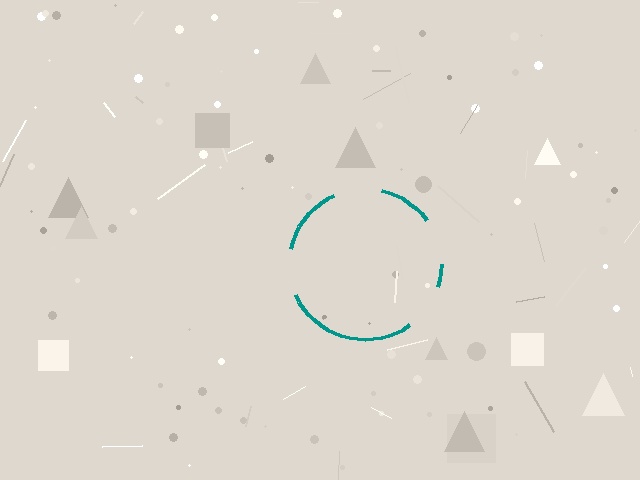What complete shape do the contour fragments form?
The contour fragments form a circle.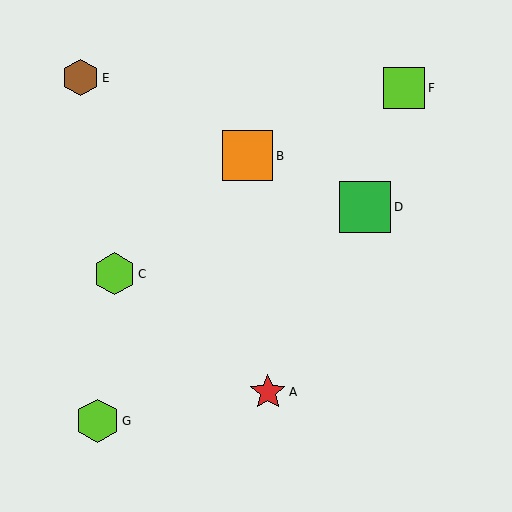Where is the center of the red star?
The center of the red star is at (268, 392).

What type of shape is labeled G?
Shape G is a lime hexagon.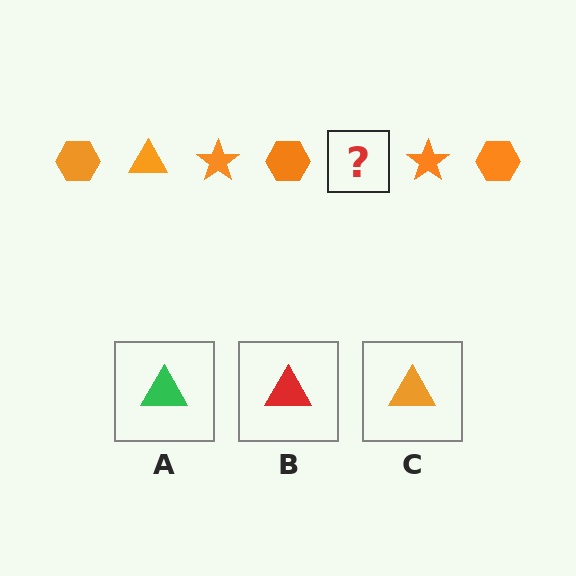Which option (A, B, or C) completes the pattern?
C.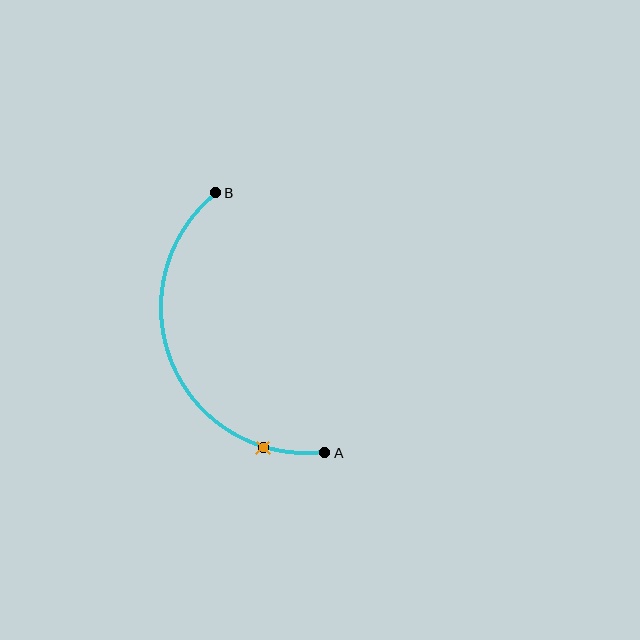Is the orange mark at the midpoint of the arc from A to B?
No. The orange mark lies on the arc but is closer to endpoint A. The arc midpoint would be at the point on the curve equidistant along the arc from both A and B.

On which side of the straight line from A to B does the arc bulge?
The arc bulges to the left of the straight line connecting A and B.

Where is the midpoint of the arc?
The arc midpoint is the point on the curve farthest from the straight line joining A and B. It sits to the left of that line.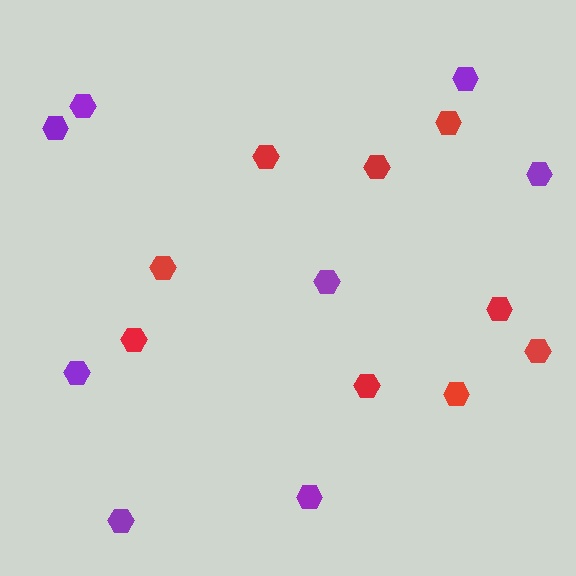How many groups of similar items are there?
There are 2 groups: one group of red hexagons (9) and one group of purple hexagons (8).